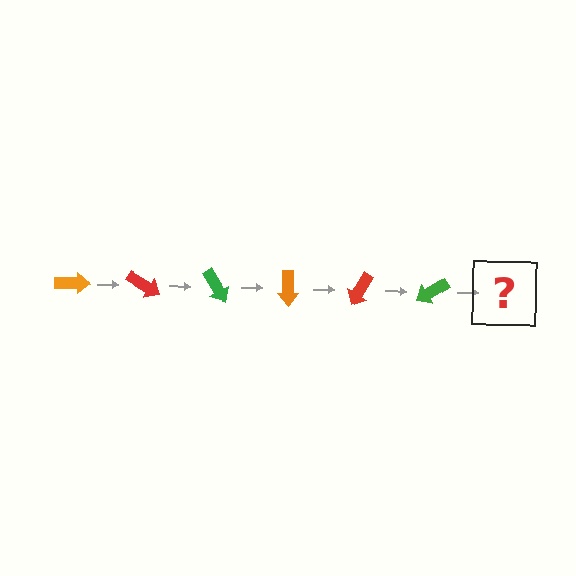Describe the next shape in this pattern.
It should be an orange arrow, rotated 180 degrees from the start.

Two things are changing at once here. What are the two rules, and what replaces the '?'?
The two rules are that it rotates 30 degrees each step and the color cycles through orange, red, and green. The '?' should be an orange arrow, rotated 180 degrees from the start.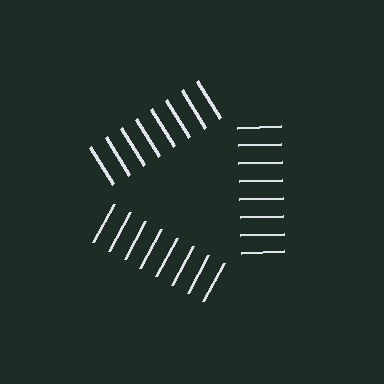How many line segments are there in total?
24 — 8 along each of the 3 edges.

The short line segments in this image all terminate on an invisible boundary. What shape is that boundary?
An illusory triangle — the line segments terminate on its edges but no continuous stroke is drawn.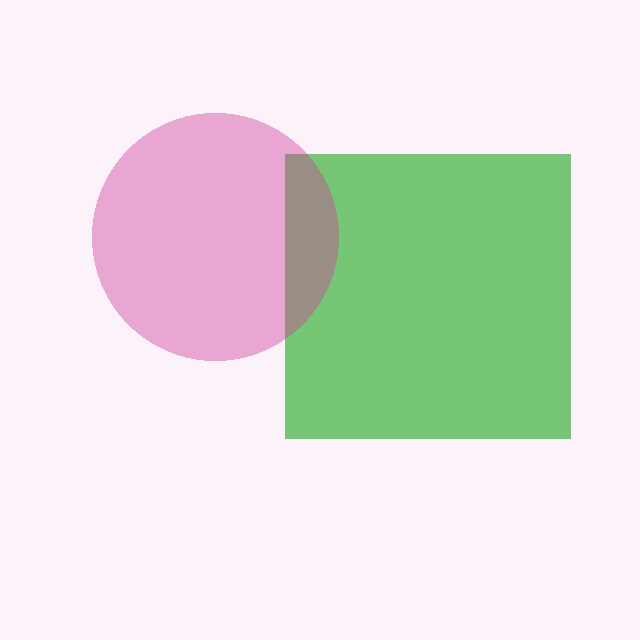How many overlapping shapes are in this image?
There are 2 overlapping shapes in the image.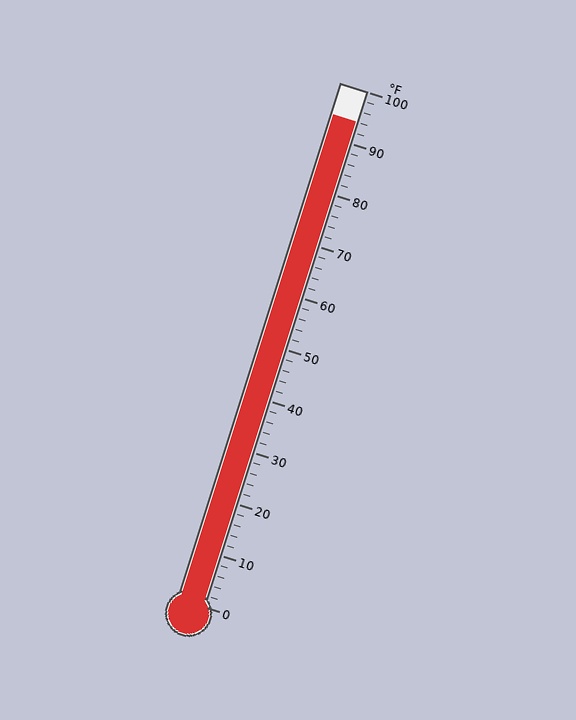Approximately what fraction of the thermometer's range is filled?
The thermometer is filled to approximately 95% of its range.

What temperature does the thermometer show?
The thermometer shows approximately 94°F.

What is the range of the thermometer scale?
The thermometer scale ranges from 0°F to 100°F.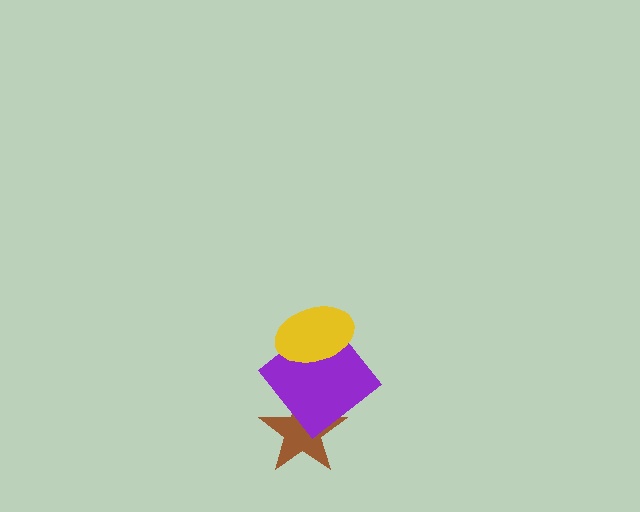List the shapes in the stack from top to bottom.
From top to bottom: the yellow ellipse, the purple diamond, the brown star.